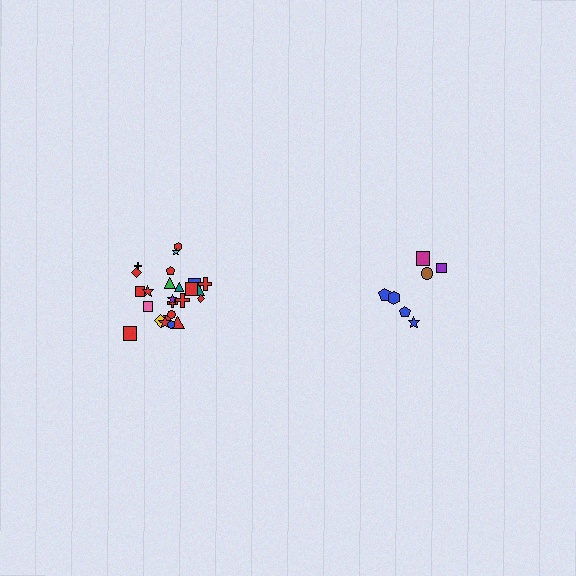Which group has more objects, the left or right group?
The left group.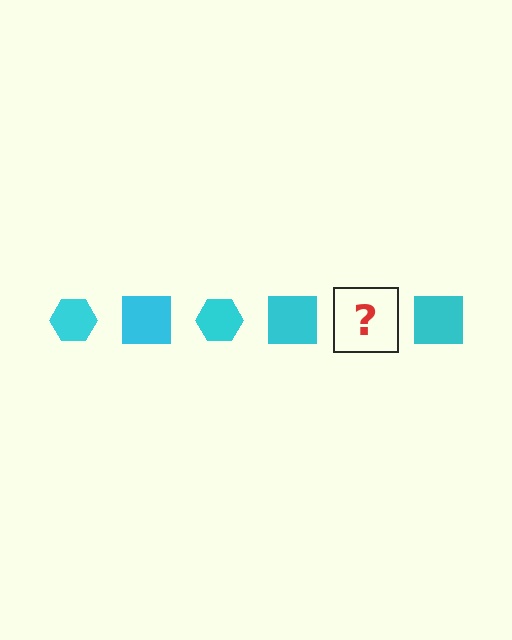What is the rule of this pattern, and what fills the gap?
The rule is that the pattern cycles through hexagon, square shapes in cyan. The gap should be filled with a cyan hexagon.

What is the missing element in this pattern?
The missing element is a cyan hexagon.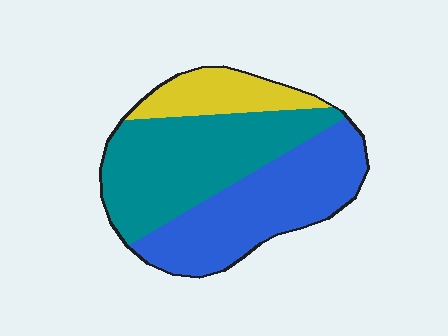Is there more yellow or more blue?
Blue.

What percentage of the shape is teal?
Teal covers around 45% of the shape.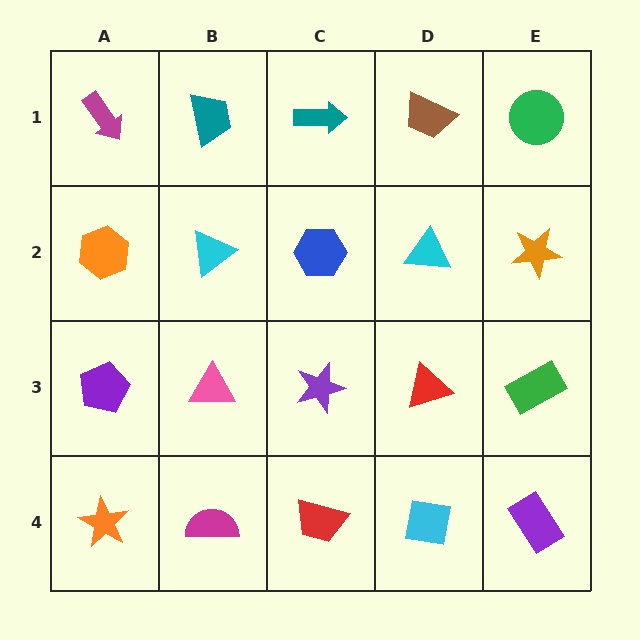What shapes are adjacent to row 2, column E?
A green circle (row 1, column E), a green rectangle (row 3, column E), a cyan triangle (row 2, column D).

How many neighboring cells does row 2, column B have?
4.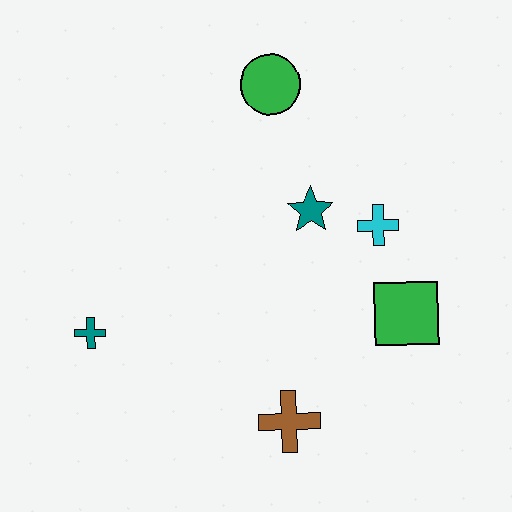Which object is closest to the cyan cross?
The teal star is closest to the cyan cross.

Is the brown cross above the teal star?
No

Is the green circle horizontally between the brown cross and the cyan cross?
No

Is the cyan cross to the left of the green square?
Yes